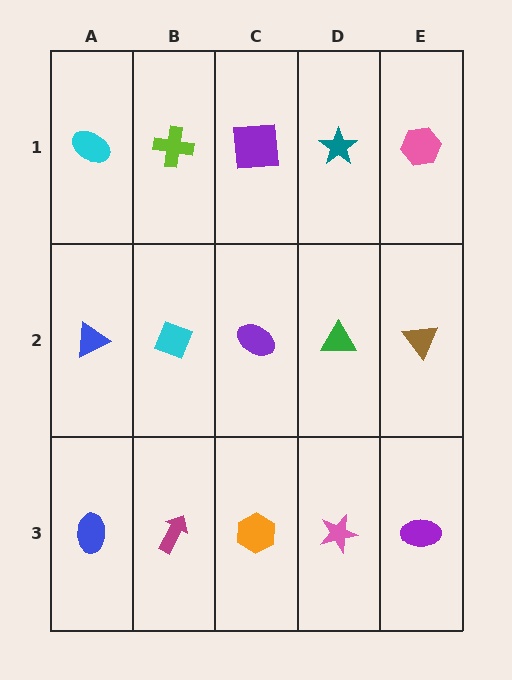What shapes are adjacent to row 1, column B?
A cyan diamond (row 2, column B), a cyan ellipse (row 1, column A), a purple square (row 1, column C).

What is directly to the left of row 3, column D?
An orange hexagon.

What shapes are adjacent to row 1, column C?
A purple ellipse (row 2, column C), a lime cross (row 1, column B), a teal star (row 1, column D).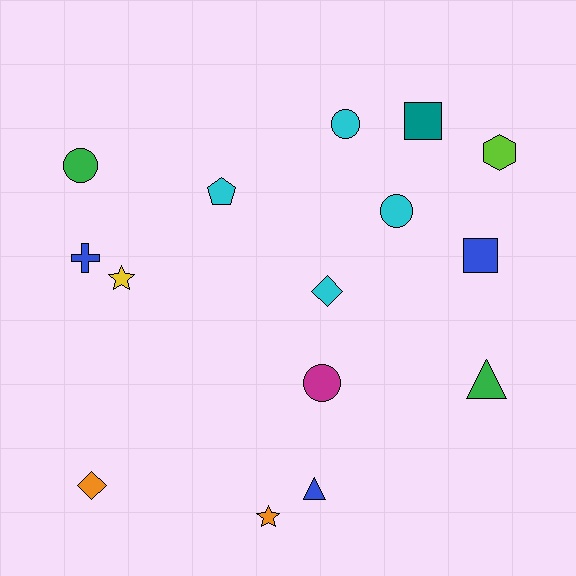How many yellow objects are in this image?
There is 1 yellow object.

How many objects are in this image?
There are 15 objects.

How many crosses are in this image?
There is 1 cross.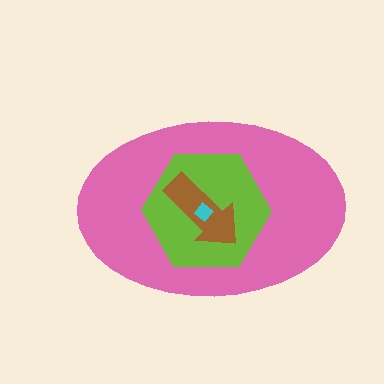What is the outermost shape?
The pink ellipse.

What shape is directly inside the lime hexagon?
The brown arrow.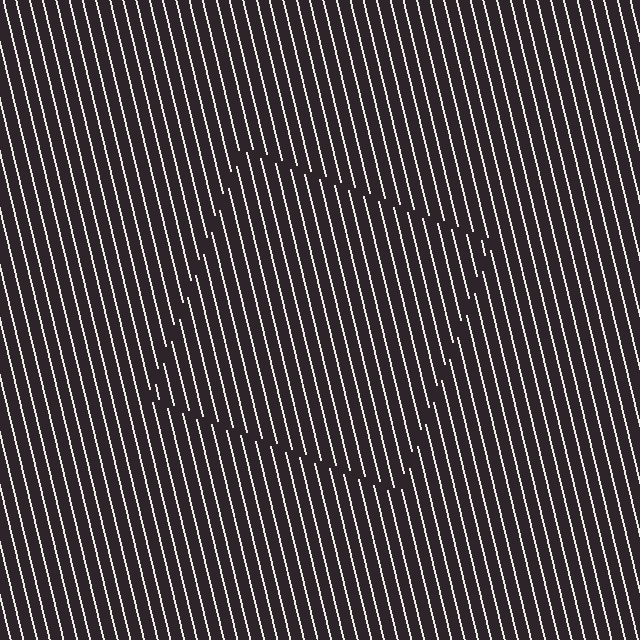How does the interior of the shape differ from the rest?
The interior of the shape contains the same grating, shifted by half a period — the contour is defined by the phase discontinuity where line-ends from the inner and outer gratings abut.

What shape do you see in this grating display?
An illusory square. The interior of the shape contains the same grating, shifted by half a period — the contour is defined by the phase discontinuity where line-ends from the inner and outer gratings abut.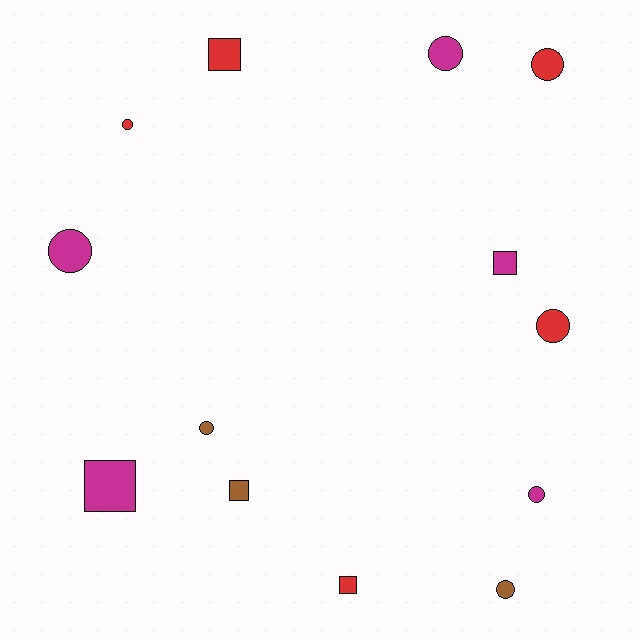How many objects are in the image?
There are 13 objects.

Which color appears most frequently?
Red, with 5 objects.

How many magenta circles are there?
There are 3 magenta circles.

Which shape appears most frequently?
Circle, with 8 objects.